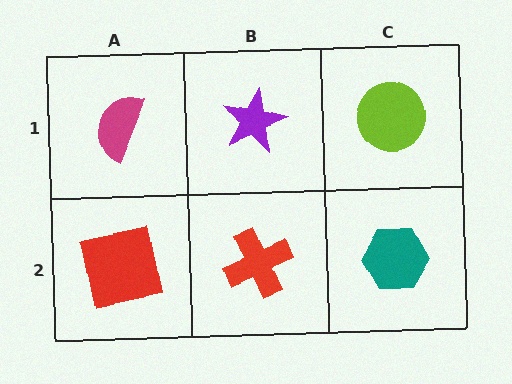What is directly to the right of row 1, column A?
A purple star.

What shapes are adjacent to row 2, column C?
A lime circle (row 1, column C), a red cross (row 2, column B).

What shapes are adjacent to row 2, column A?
A magenta semicircle (row 1, column A), a red cross (row 2, column B).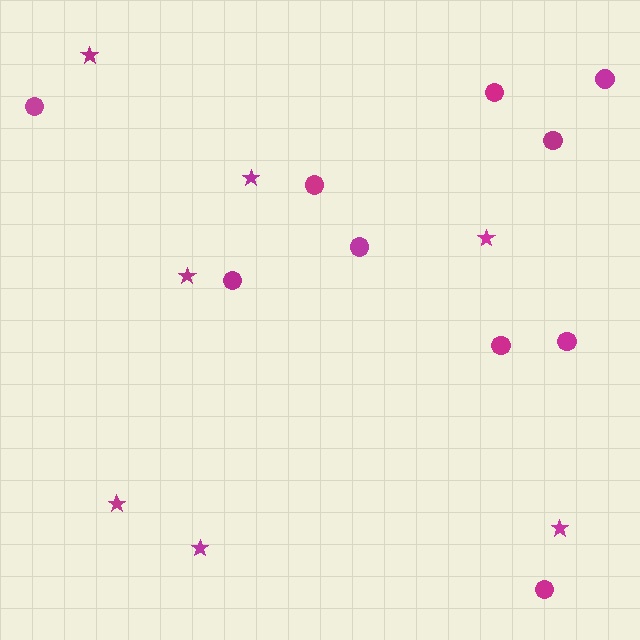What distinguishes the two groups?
There are 2 groups: one group of stars (7) and one group of circles (10).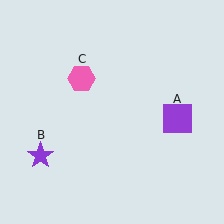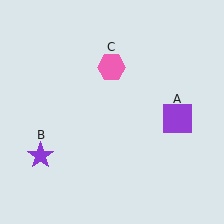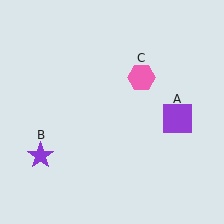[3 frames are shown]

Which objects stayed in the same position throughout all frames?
Purple square (object A) and purple star (object B) remained stationary.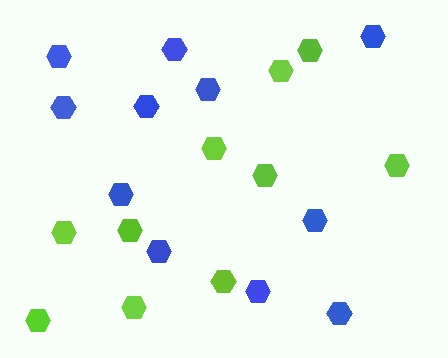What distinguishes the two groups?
There are 2 groups: one group of lime hexagons (10) and one group of blue hexagons (11).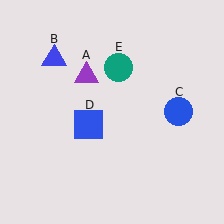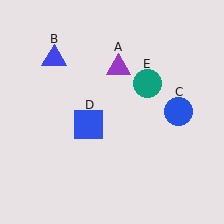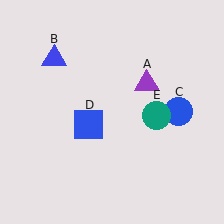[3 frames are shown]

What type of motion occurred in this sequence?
The purple triangle (object A), teal circle (object E) rotated clockwise around the center of the scene.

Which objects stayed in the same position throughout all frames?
Blue triangle (object B) and blue circle (object C) and blue square (object D) remained stationary.